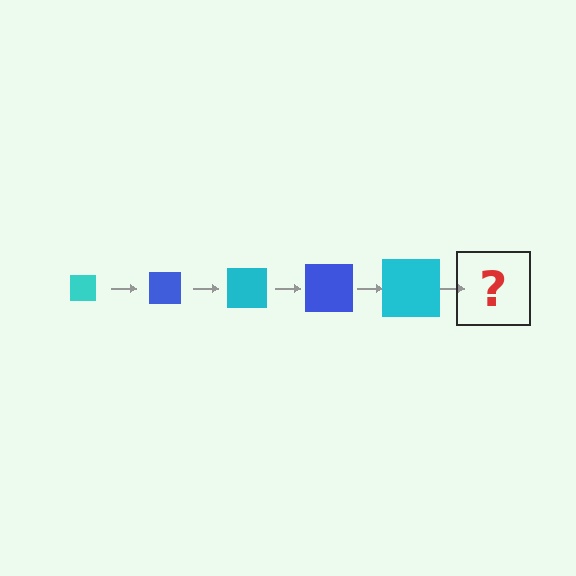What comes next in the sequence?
The next element should be a blue square, larger than the previous one.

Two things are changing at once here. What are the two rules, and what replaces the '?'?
The two rules are that the square grows larger each step and the color cycles through cyan and blue. The '?' should be a blue square, larger than the previous one.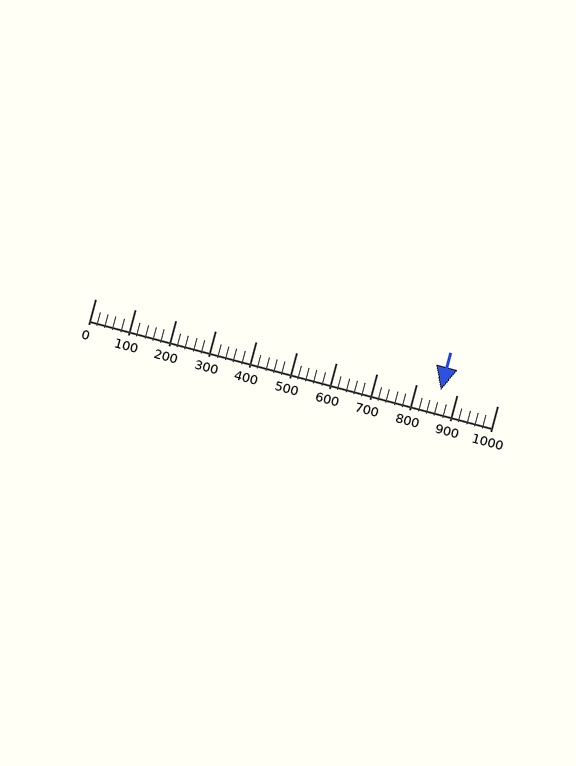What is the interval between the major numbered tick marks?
The major tick marks are spaced 100 units apart.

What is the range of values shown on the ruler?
The ruler shows values from 0 to 1000.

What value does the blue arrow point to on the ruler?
The blue arrow points to approximately 860.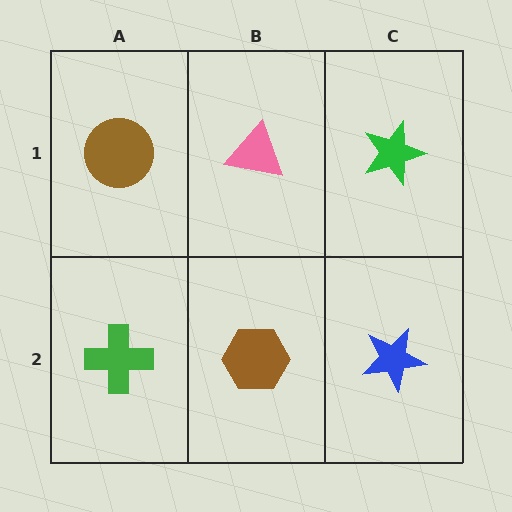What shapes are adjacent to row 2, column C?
A green star (row 1, column C), a brown hexagon (row 2, column B).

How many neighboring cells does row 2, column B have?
3.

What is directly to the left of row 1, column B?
A brown circle.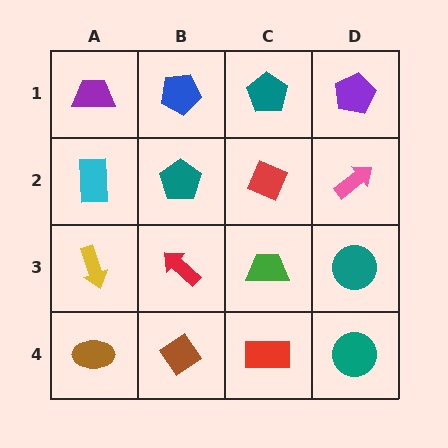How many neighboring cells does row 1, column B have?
3.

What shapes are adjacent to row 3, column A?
A cyan rectangle (row 2, column A), a brown ellipse (row 4, column A), a red arrow (row 3, column B).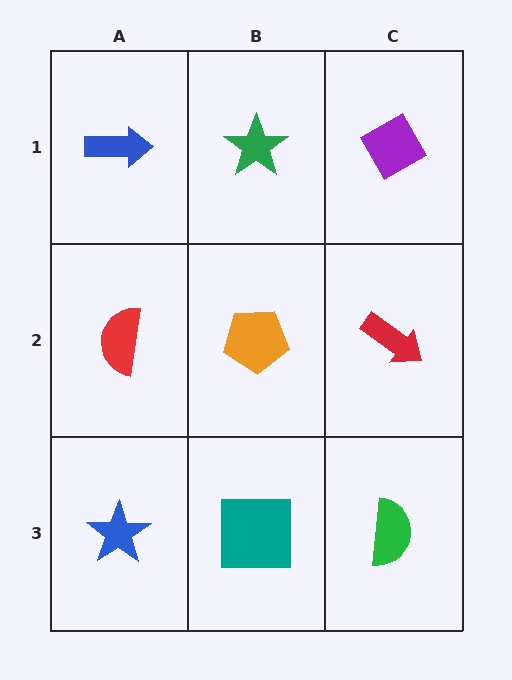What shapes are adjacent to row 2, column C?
A purple diamond (row 1, column C), a green semicircle (row 3, column C), an orange pentagon (row 2, column B).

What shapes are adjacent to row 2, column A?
A blue arrow (row 1, column A), a blue star (row 3, column A), an orange pentagon (row 2, column B).